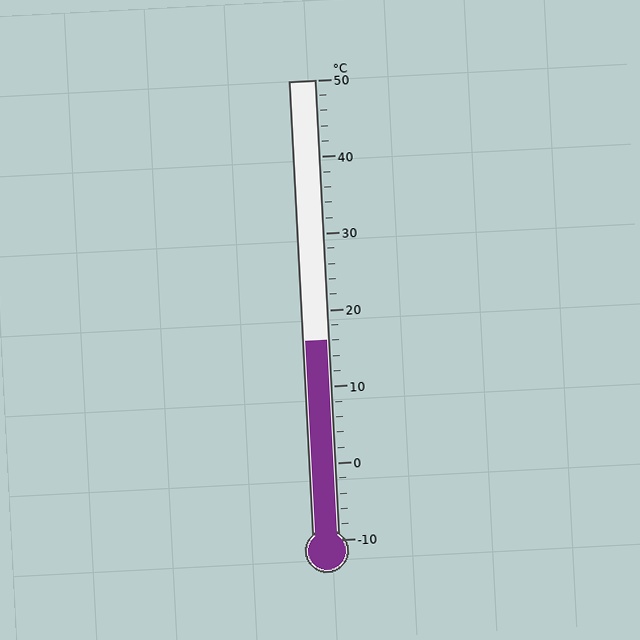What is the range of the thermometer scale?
The thermometer scale ranges from -10°C to 50°C.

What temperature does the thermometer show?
The thermometer shows approximately 16°C.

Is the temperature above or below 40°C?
The temperature is below 40°C.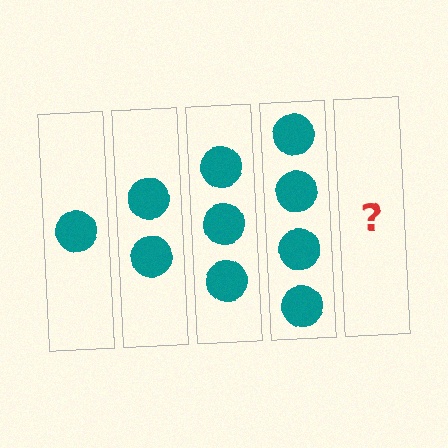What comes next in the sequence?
The next element should be 5 circles.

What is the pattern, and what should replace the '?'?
The pattern is that each step adds one more circle. The '?' should be 5 circles.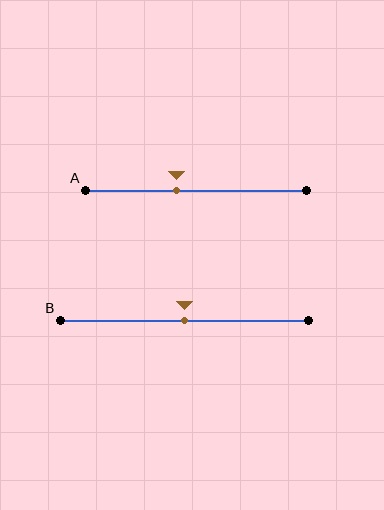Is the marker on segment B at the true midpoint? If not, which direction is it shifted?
Yes, the marker on segment B is at the true midpoint.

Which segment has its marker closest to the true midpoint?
Segment B has its marker closest to the true midpoint.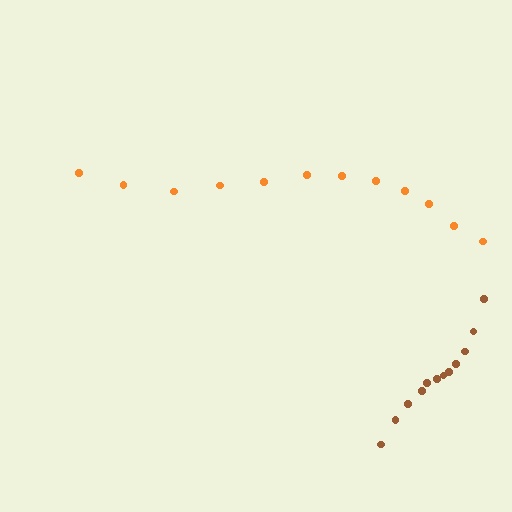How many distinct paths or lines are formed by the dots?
There are 2 distinct paths.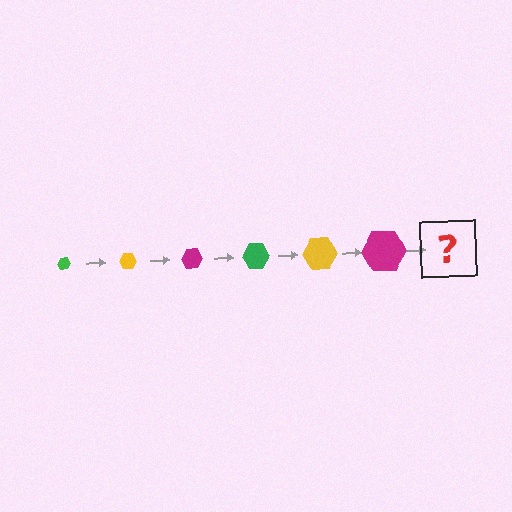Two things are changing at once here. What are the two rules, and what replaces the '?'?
The two rules are that the hexagon grows larger each step and the color cycles through green, yellow, and magenta. The '?' should be a green hexagon, larger than the previous one.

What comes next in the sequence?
The next element should be a green hexagon, larger than the previous one.